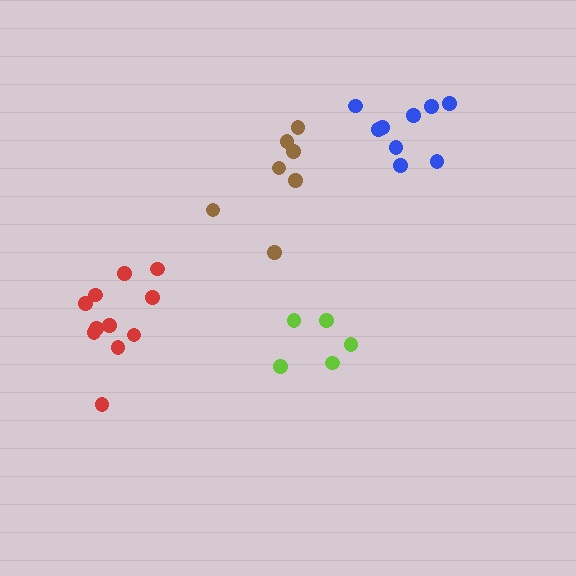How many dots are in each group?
Group 1: 7 dots, Group 2: 9 dots, Group 3: 11 dots, Group 4: 5 dots (32 total).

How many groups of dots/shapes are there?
There are 4 groups.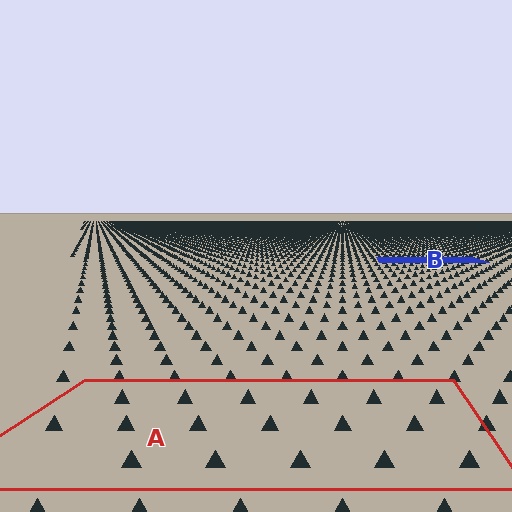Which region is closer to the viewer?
Region A is closer. The texture elements there are larger and more spread out.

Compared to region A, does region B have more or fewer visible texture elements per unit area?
Region B has more texture elements per unit area — they are packed more densely because it is farther away.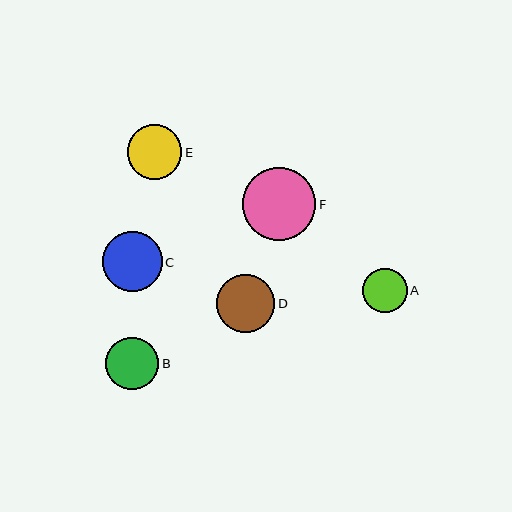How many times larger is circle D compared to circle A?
Circle D is approximately 1.3 times the size of circle A.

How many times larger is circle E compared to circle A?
Circle E is approximately 1.2 times the size of circle A.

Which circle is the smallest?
Circle A is the smallest with a size of approximately 44 pixels.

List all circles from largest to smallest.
From largest to smallest: F, C, D, E, B, A.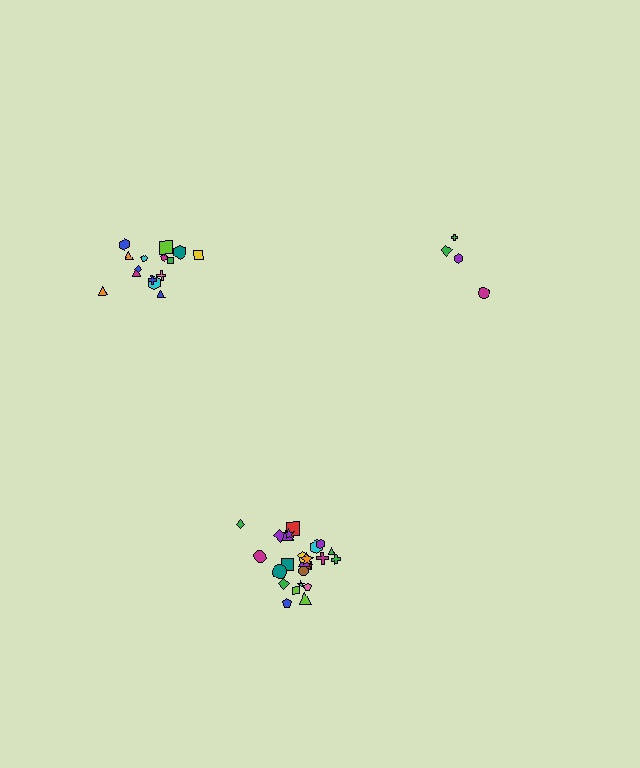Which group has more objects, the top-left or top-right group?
The top-left group.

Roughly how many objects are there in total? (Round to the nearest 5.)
Roughly 45 objects in total.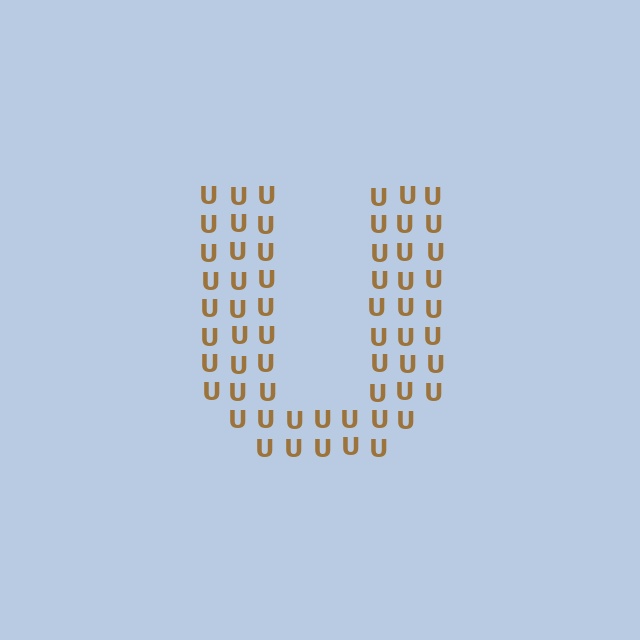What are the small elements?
The small elements are letter U's.